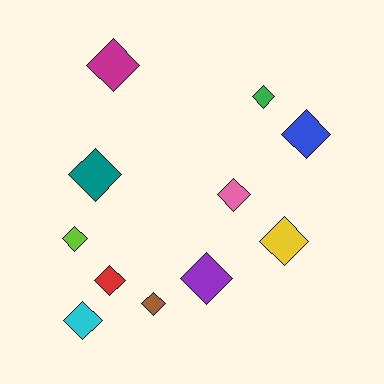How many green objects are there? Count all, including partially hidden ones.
There is 1 green object.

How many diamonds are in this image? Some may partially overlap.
There are 11 diamonds.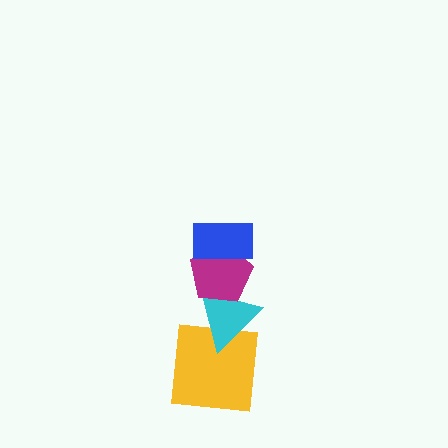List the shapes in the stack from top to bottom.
From top to bottom: the blue rectangle, the magenta pentagon, the cyan triangle, the yellow square.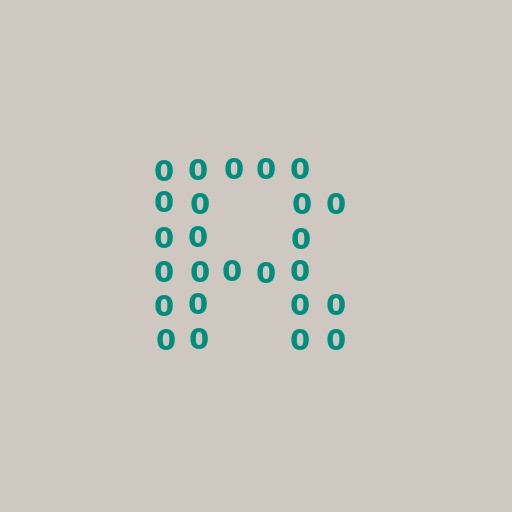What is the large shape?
The large shape is the letter R.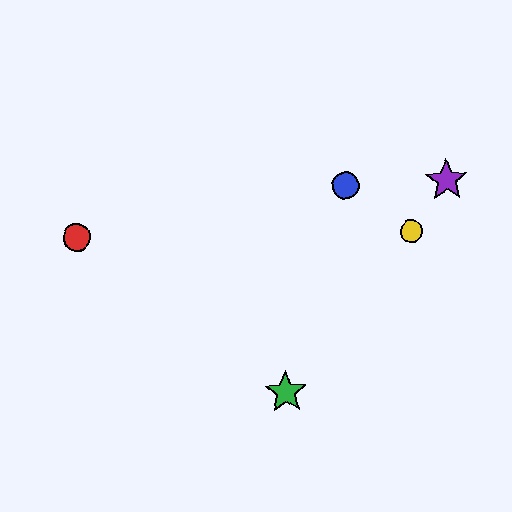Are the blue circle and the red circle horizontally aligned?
No, the blue circle is at y≈185 and the red circle is at y≈238.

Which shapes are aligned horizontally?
The blue circle, the purple star are aligned horizontally.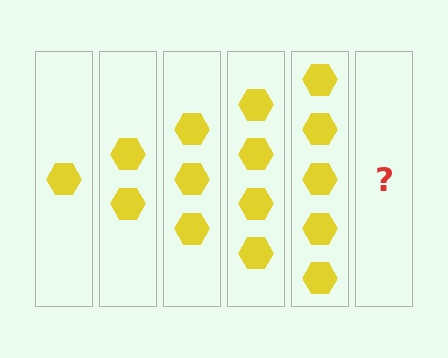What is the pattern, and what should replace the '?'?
The pattern is that each step adds one more hexagon. The '?' should be 6 hexagons.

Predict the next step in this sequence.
The next step is 6 hexagons.